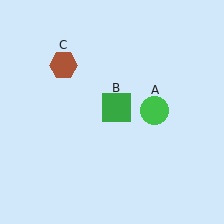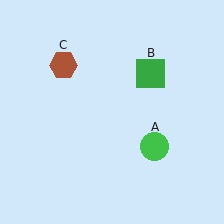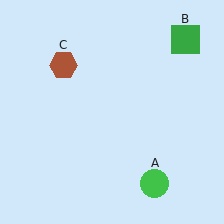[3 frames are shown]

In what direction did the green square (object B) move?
The green square (object B) moved up and to the right.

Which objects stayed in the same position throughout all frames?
Brown hexagon (object C) remained stationary.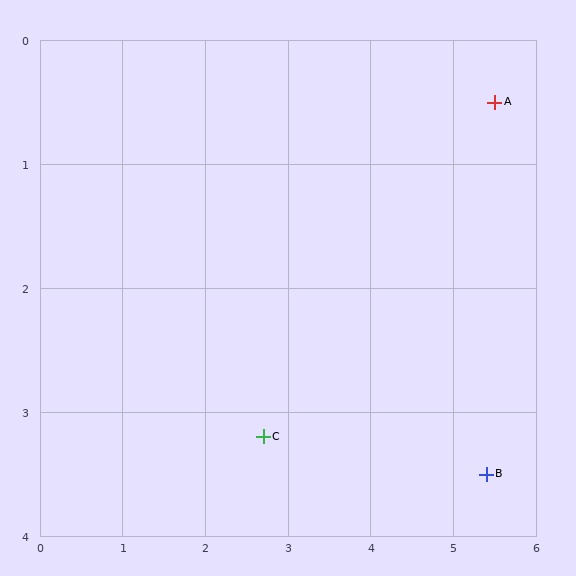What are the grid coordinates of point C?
Point C is at approximately (2.7, 3.2).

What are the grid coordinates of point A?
Point A is at approximately (5.5, 0.5).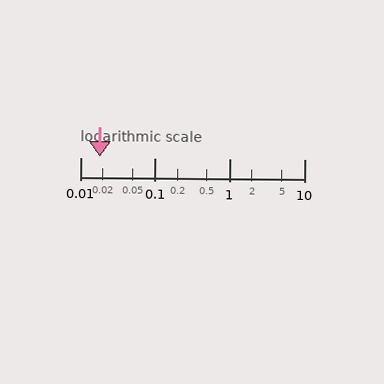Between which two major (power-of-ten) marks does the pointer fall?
The pointer is between 0.01 and 0.1.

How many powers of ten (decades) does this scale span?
The scale spans 3 decades, from 0.01 to 10.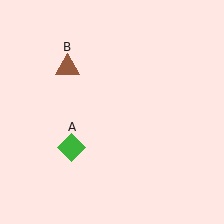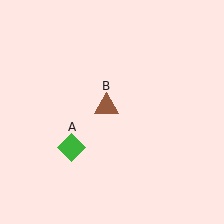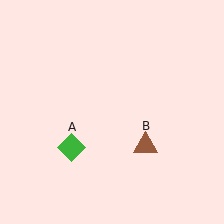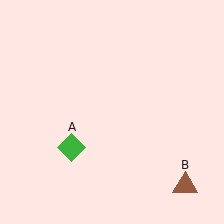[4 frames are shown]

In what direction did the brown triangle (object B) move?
The brown triangle (object B) moved down and to the right.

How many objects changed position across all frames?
1 object changed position: brown triangle (object B).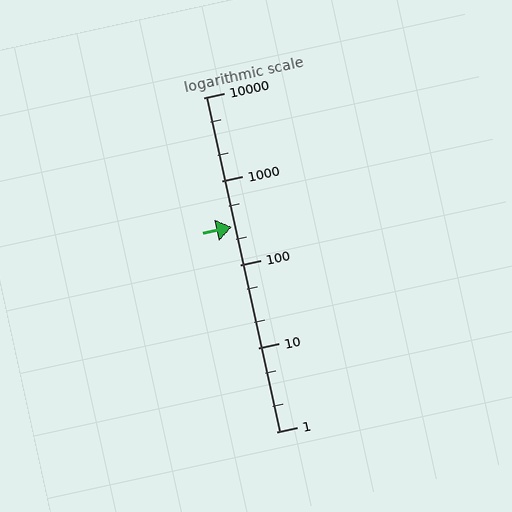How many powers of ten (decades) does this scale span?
The scale spans 4 decades, from 1 to 10000.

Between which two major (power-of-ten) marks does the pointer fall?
The pointer is between 100 and 1000.